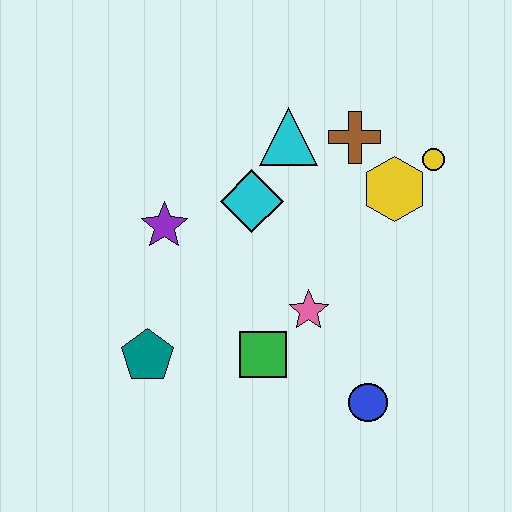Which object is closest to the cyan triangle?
The brown cross is closest to the cyan triangle.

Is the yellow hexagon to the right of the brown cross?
Yes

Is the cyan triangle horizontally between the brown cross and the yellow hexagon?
No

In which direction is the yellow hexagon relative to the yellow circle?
The yellow hexagon is to the left of the yellow circle.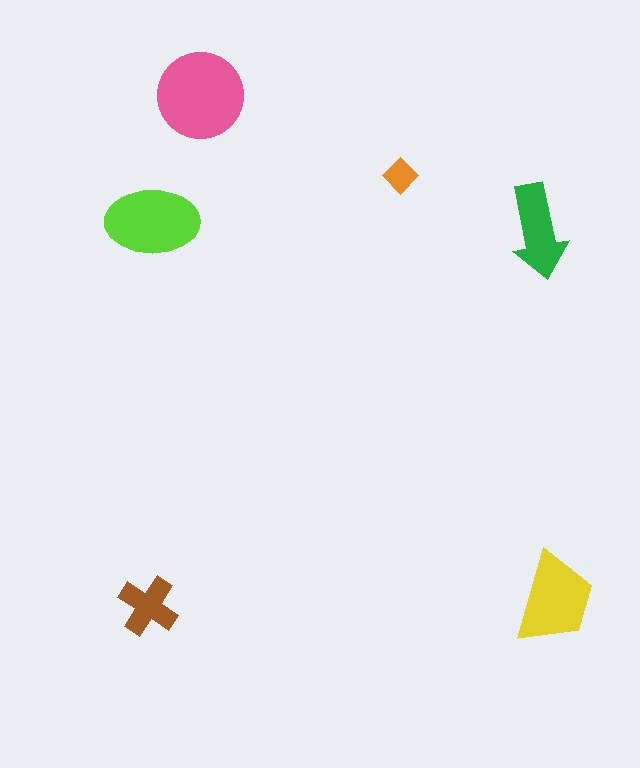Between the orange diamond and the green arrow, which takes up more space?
The green arrow.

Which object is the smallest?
The orange diamond.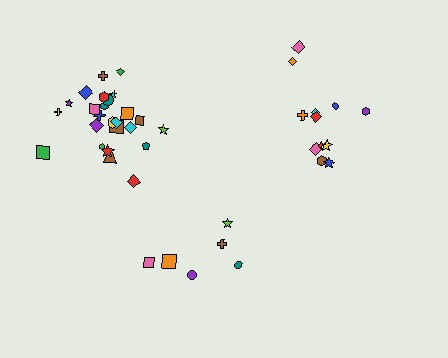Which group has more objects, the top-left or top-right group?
The top-left group.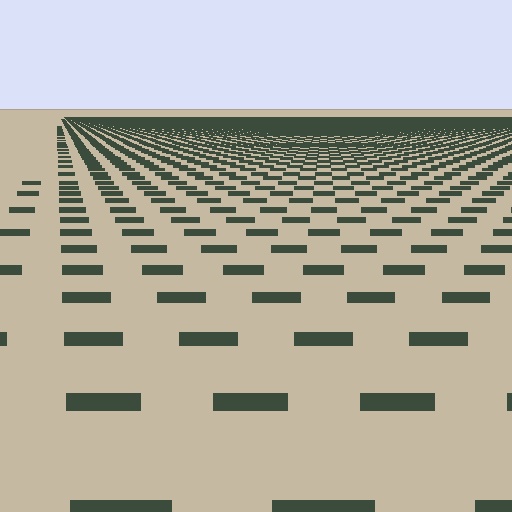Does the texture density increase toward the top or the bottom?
Density increases toward the top.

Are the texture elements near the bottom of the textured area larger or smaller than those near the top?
Larger. Near the bottom, elements are closer to the viewer and appear at a bigger on-screen size.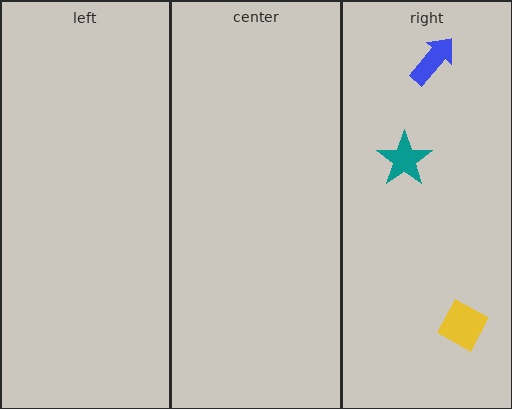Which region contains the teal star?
The right region.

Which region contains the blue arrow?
The right region.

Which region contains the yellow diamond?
The right region.